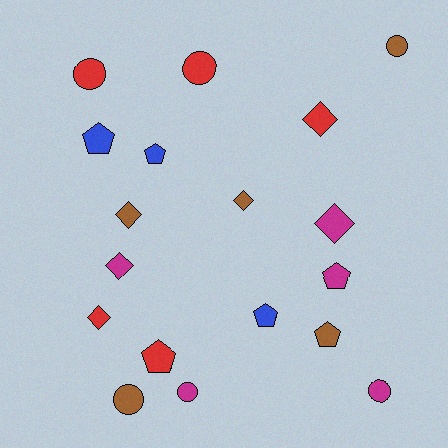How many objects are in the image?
There are 18 objects.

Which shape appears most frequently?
Circle, with 6 objects.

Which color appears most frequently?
Magenta, with 5 objects.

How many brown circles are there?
There are 2 brown circles.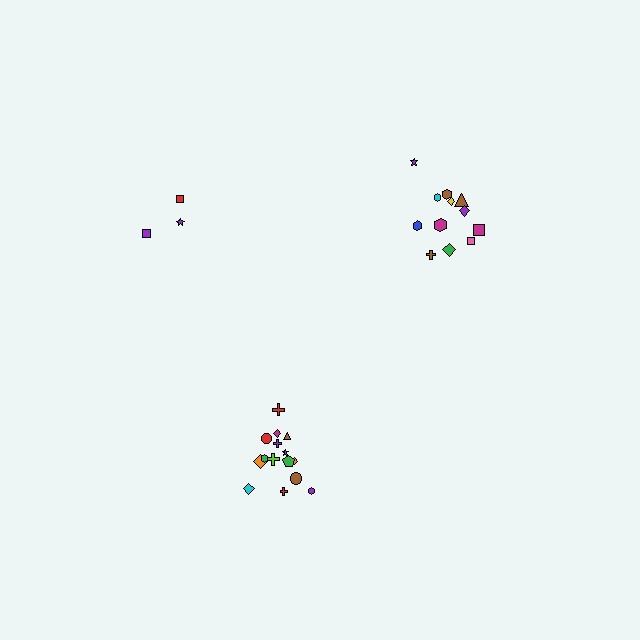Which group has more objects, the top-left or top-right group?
The top-right group.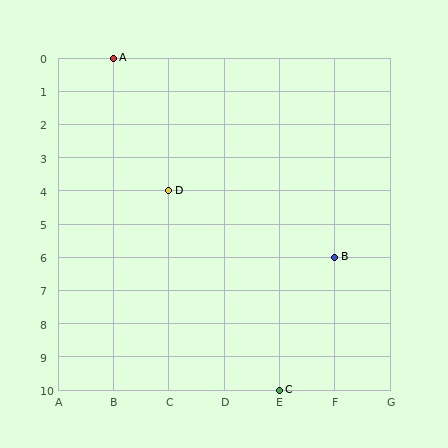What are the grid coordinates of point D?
Point D is at grid coordinates (C, 4).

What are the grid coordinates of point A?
Point A is at grid coordinates (B, 0).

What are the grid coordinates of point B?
Point B is at grid coordinates (F, 6).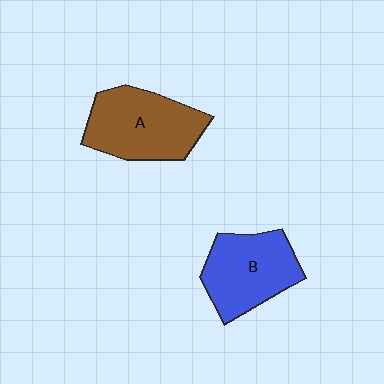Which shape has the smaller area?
Shape B (blue).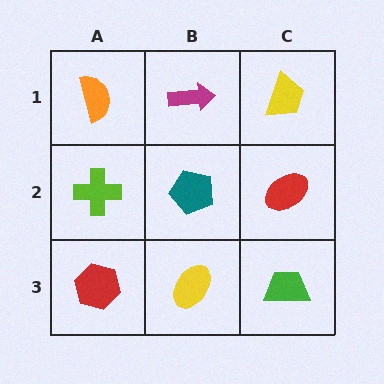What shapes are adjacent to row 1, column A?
A lime cross (row 2, column A), a magenta arrow (row 1, column B).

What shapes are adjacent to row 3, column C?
A red ellipse (row 2, column C), a yellow ellipse (row 3, column B).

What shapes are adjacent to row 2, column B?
A magenta arrow (row 1, column B), a yellow ellipse (row 3, column B), a lime cross (row 2, column A), a red ellipse (row 2, column C).